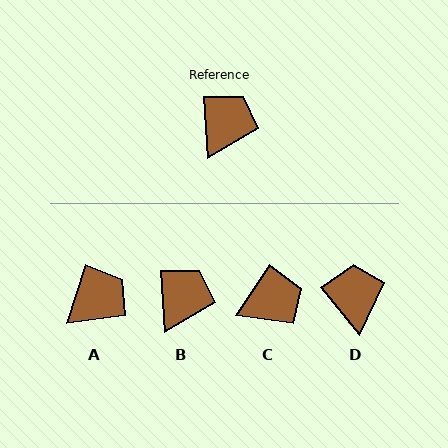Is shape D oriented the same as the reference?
No, it is off by about 35 degrees.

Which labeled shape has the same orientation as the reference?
B.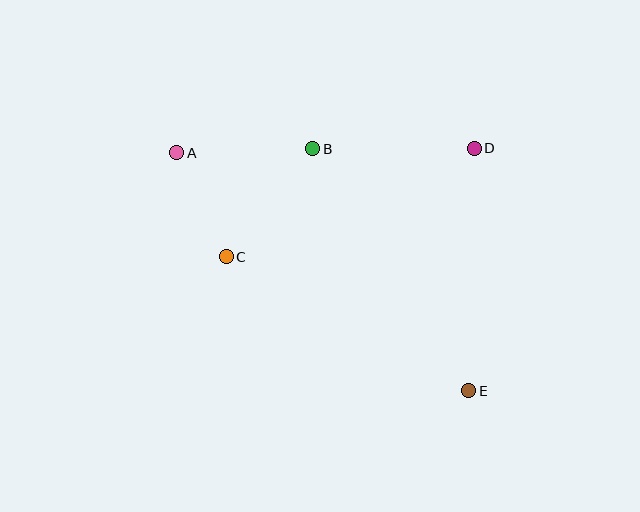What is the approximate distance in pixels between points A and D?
The distance between A and D is approximately 298 pixels.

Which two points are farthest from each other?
Points A and E are farthest from each other.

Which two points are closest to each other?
Points A and C are closest to each other.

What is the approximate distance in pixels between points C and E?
The distance between C and E is approximately 277 pixels.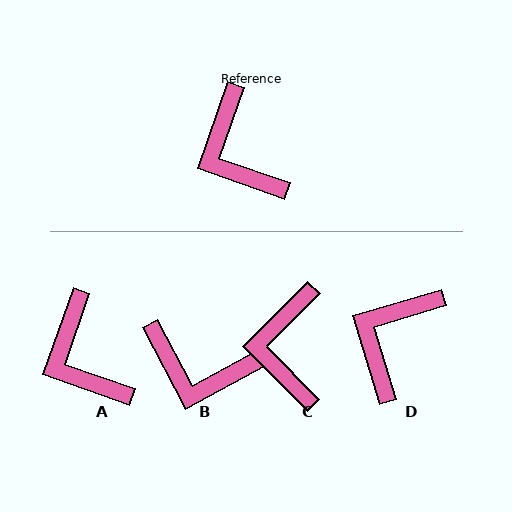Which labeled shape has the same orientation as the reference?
A.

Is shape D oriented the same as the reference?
No, it is off by about 54 degrees.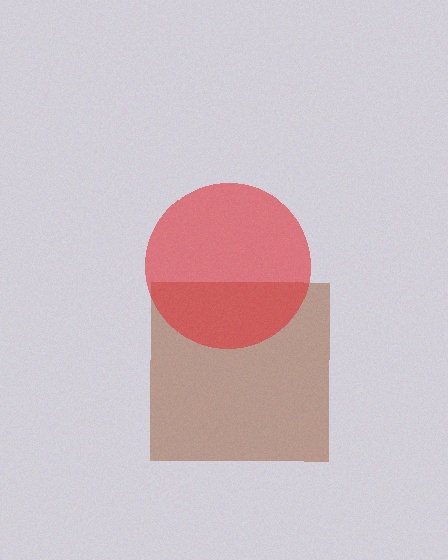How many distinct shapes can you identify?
There are 2 distinct shapes: a brown square, a red circle.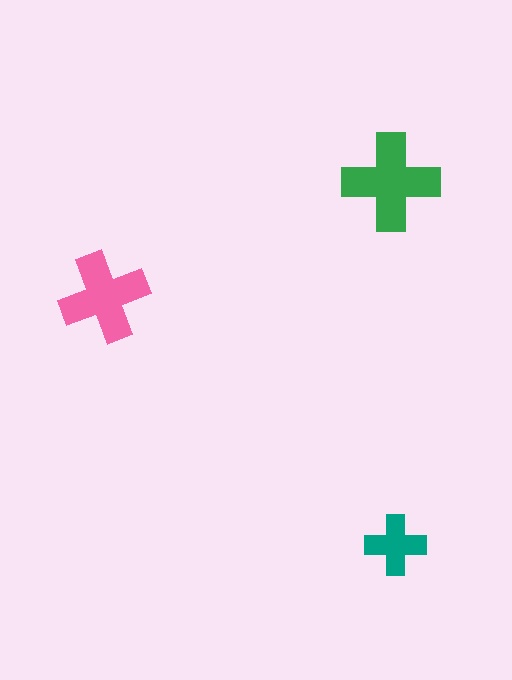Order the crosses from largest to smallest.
the green one, the pink one, the teal one.